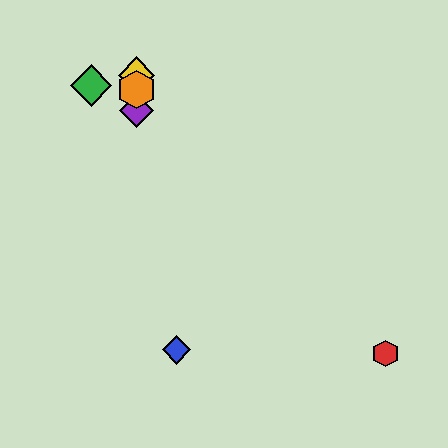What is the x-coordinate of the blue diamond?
The blue diamond is at x≈176.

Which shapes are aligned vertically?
The yellow diamond, the purple diamond, the orange hexagon are aligned vertically.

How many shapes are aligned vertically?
3 shapes (the yellow diamond, the purple diamond, the orange hexagon) are aligned vertically.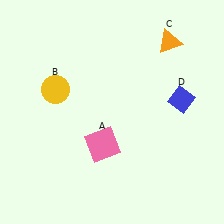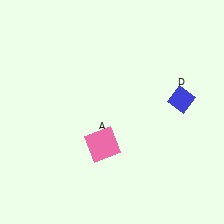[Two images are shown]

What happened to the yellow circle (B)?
The yellow circle (B) was removed in Image 2. It was in the top-left area of Image 1.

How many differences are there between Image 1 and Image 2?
There are 2 differences between the two images.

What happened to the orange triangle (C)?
The orange triangle (C) was removed in Image 2. It was in the top-right area of Image 1.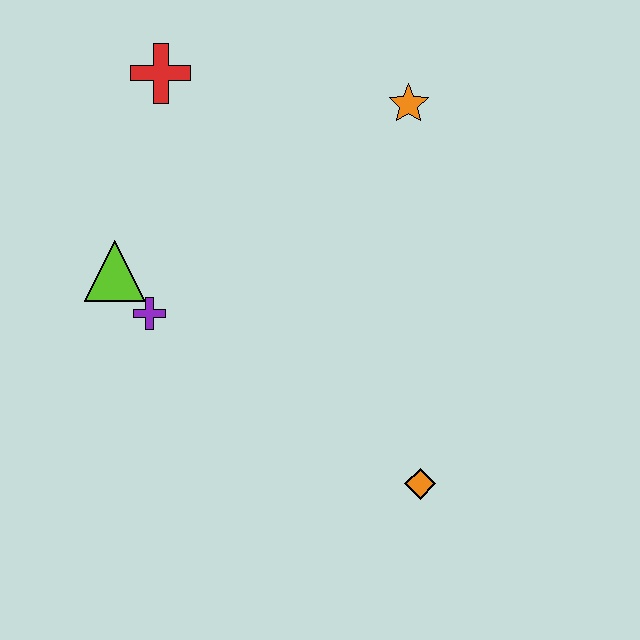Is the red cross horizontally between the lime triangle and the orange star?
Yes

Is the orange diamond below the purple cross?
Yes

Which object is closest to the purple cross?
The lime triangle is closest to the purple cross.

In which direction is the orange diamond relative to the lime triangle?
The orange diamond is to the right of the lime triangle.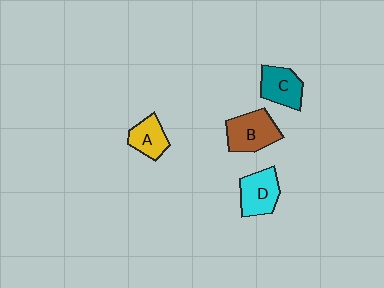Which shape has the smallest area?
Shape A (yellow).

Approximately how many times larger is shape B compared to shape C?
Approximately 1.2 times.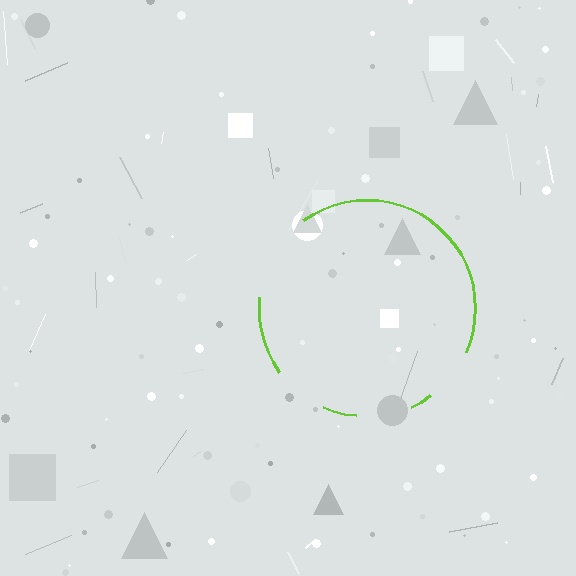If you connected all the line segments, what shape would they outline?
They would outline a circle.